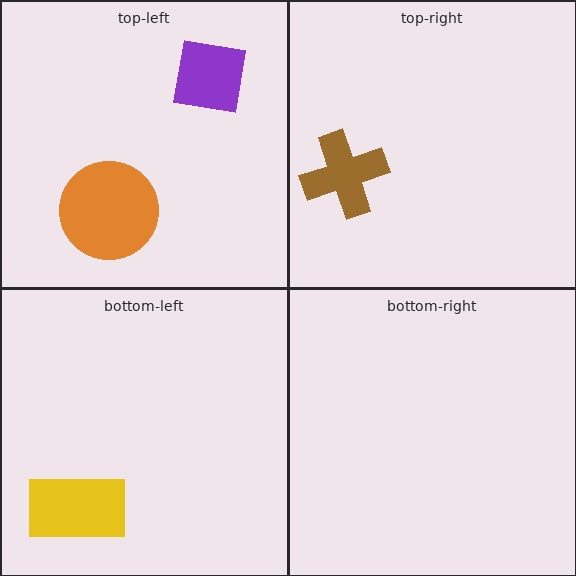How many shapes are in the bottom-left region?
1.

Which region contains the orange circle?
The top-left region.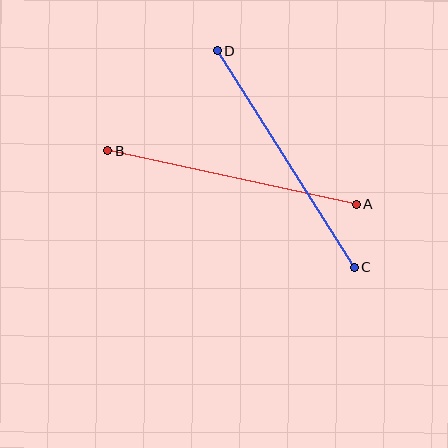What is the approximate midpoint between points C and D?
The midpoint is at approximately (286, 159) pixels.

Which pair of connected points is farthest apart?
Points C and D are farthest apart.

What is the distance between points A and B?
The distance is approximately 254 pixels.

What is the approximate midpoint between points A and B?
The midpoint is at approximately (232, 177) pixels.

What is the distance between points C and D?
The distance is approximately 256 pixels.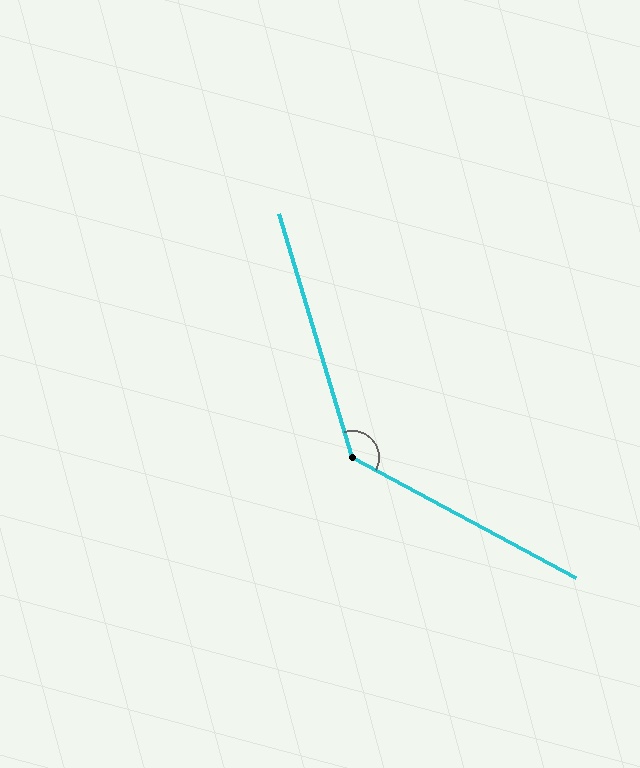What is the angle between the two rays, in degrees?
Approximately 135 degrees.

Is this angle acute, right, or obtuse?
It is obtuse.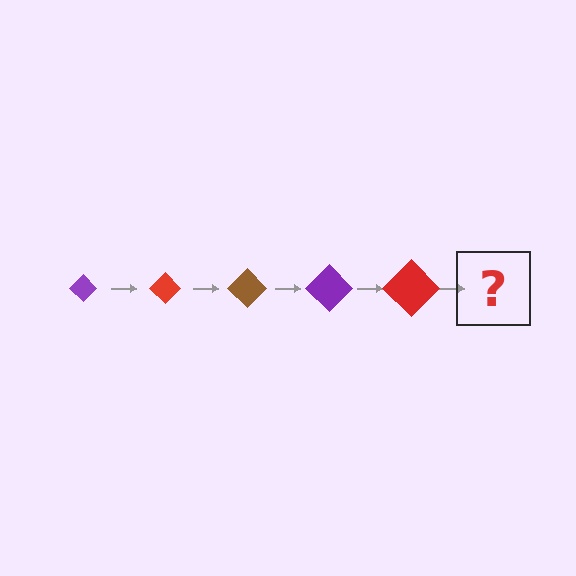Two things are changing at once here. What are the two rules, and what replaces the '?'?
The two rules are that the diamond grows larger each step and the color cycles through purple, red, and brown. The '?' should be a brown diamond, larger than the previous one.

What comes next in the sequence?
The next element should be a brown diamond, larger than the previous one.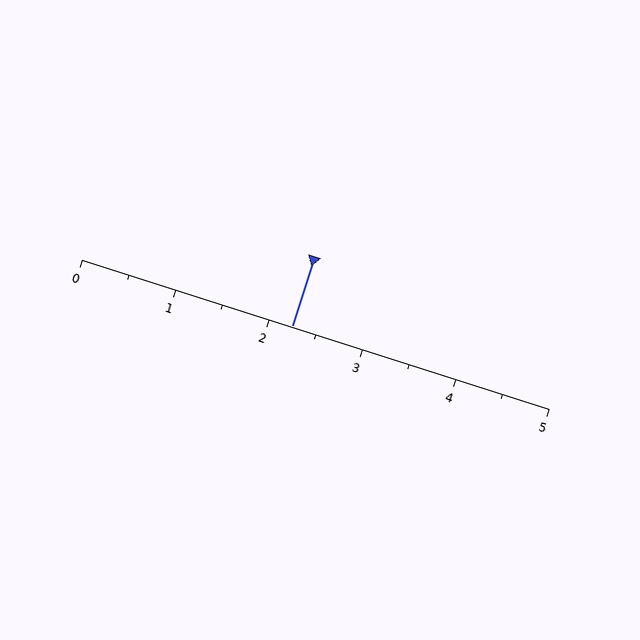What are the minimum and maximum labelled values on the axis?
The axis runs from 0 to 5.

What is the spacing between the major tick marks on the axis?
The major ticks are spaced 1 apart.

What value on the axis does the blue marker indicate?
The marker indicates approximately 2.2.